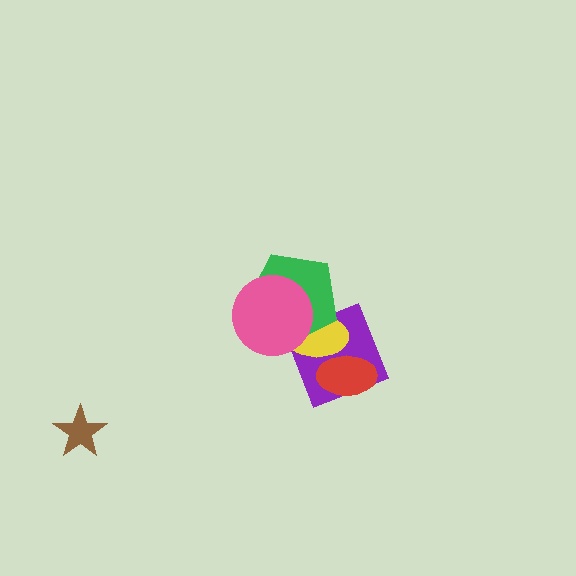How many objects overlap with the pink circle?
2 objects overlap with the pink circle.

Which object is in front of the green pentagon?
The pink circle is in front of the green pentagon.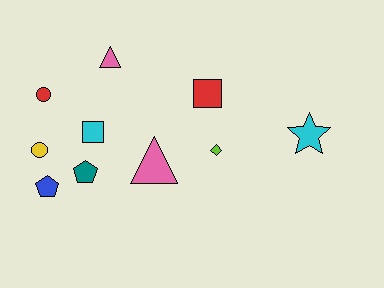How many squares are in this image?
There are 2 squares.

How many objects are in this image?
There are 10 objects.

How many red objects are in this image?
There are 2 red objects.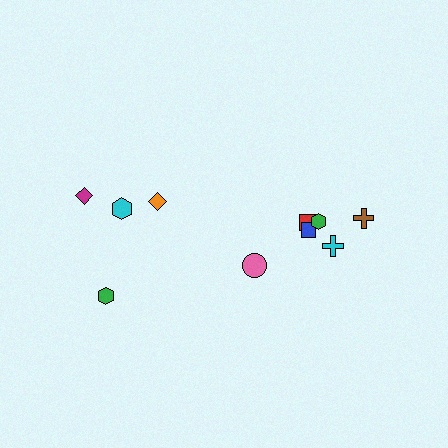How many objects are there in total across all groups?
There are 10 objects.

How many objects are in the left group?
There are 4 objects.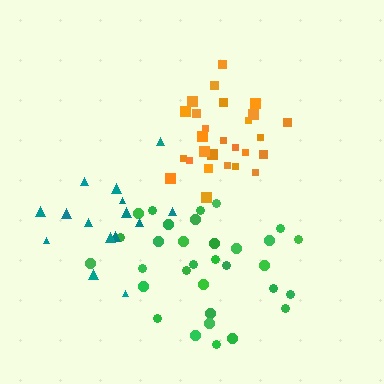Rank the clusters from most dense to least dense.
orange, green, teal.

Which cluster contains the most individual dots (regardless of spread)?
Green (32).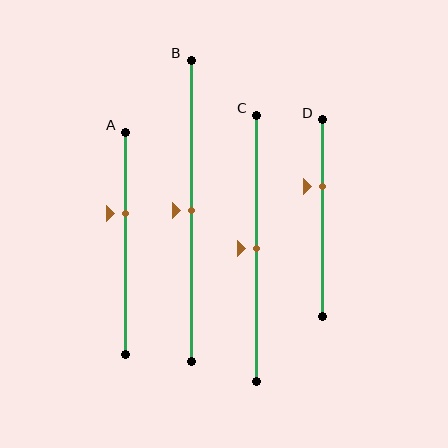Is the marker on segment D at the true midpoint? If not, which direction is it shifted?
No, the marker on segment D is shifted upward by about 16% of the segment length.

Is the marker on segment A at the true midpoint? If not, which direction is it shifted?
No, the marker on segment A is shifted upward by about 13% of the segment length.